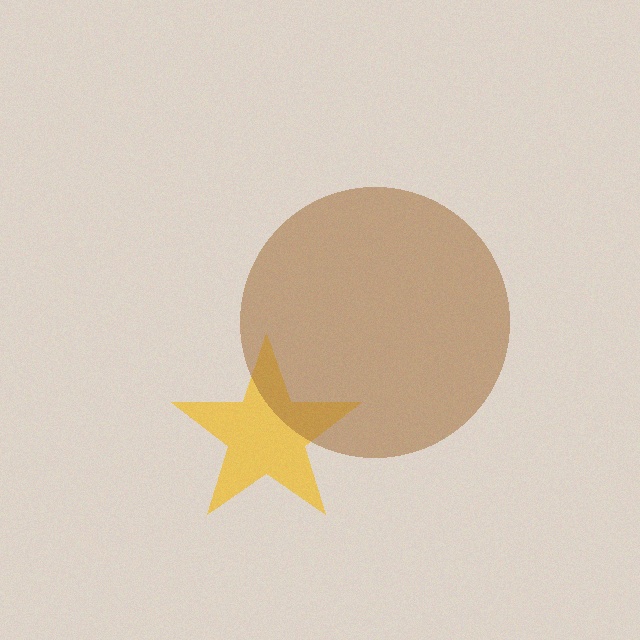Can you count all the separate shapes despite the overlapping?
Yes, there are 2 separate shapes.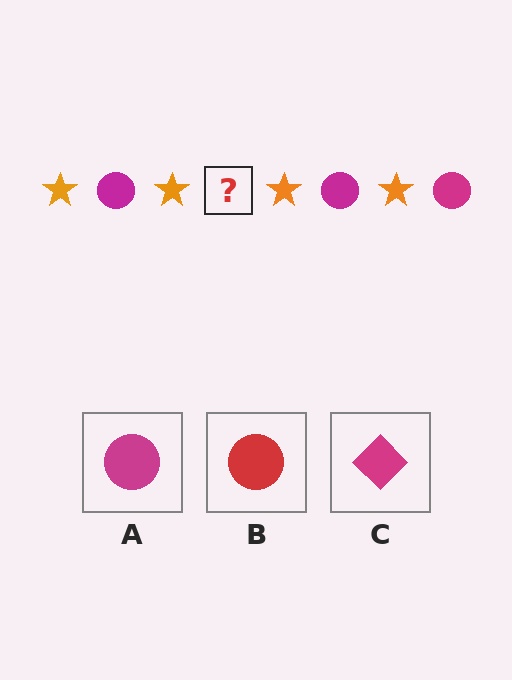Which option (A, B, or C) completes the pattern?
A.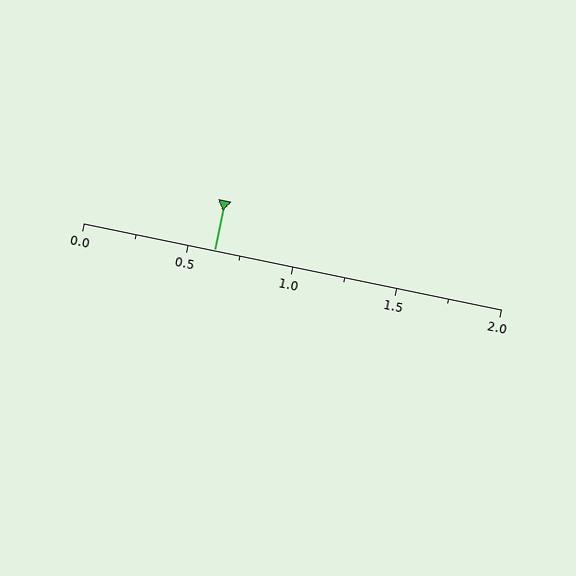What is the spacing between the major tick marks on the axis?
The major ticks are spaced 0.5 apart.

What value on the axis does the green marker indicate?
The marker indicates approximately 0.62.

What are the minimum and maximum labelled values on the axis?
The axis runs from 0.0 to 2.0.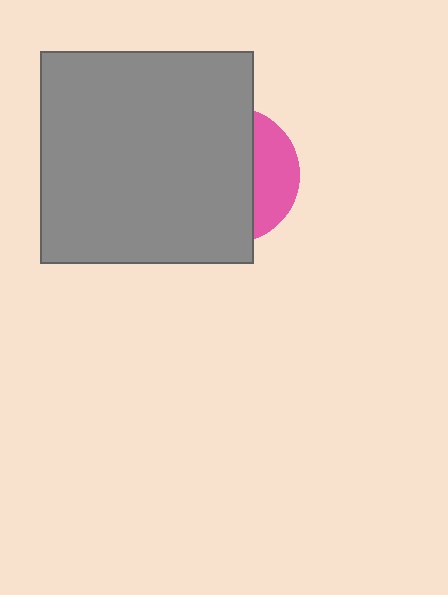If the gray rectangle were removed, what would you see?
You would see the complete pink circle.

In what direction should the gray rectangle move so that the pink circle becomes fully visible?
The gray rectangle should move left. That is the shortest direction to clear the overlap and leave the pink circle fully visible.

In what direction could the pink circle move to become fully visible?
The pink circle could move right. That would shift it out from behind the gray rectangle entirely.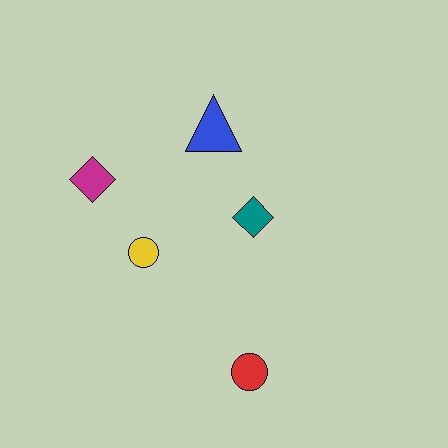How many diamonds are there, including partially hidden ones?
There are 2 diamonds.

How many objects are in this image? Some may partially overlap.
There are 5 objects.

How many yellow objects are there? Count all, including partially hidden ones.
There is 1 yellow object.